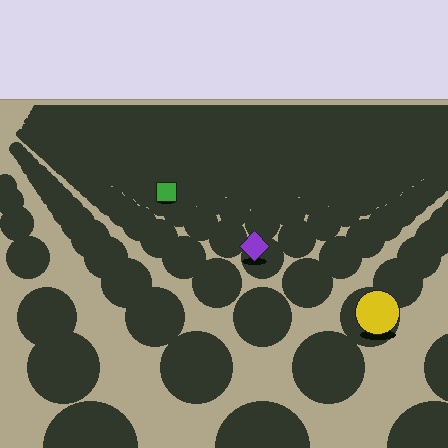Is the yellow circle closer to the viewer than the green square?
Yes. The yellow circle is closer — you can tell from the texture gradient: the ground texture is coarser near it.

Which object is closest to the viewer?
The yellow circle is closest. The texture marks near it are larger and more spread out.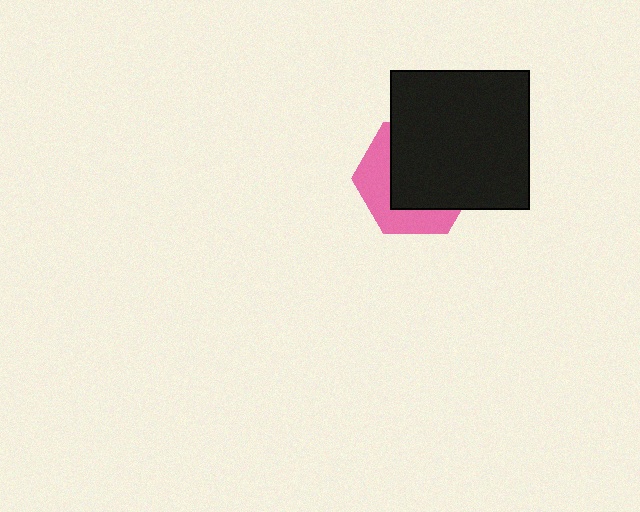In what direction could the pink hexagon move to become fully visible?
The pink hexagon could move toward the lower-left. That would shift it out from behind the black square entirely.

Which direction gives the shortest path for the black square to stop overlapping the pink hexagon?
Moving toward the upper-right gives the shortest separation.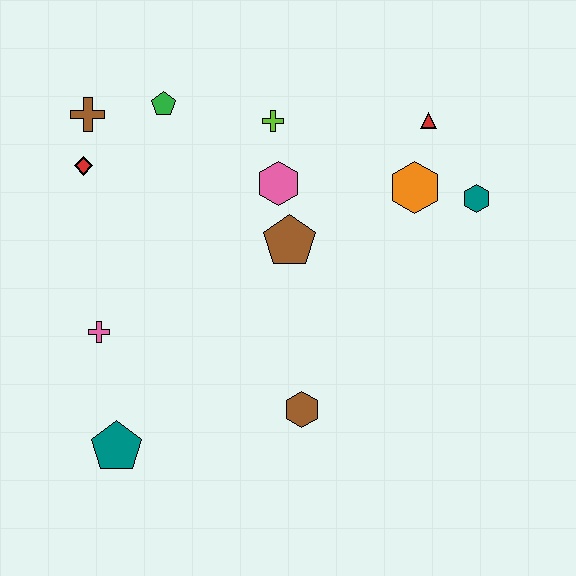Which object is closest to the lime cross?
The pink hexagon is closest to the lime cross.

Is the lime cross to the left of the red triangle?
Yes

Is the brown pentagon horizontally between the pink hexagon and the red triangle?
Yes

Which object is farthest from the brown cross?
The teal hexagon is farthest from the brown cross.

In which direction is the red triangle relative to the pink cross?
The red triangle is to the right of the pink cross.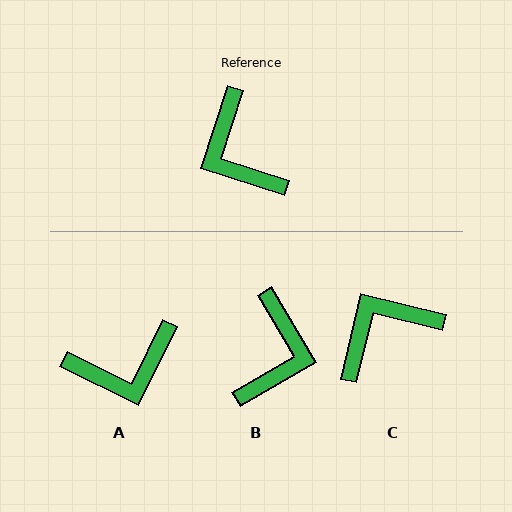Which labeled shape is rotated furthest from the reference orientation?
B, about 139 degrees away.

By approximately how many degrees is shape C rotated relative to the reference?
Approximately 85 degrees clockwise.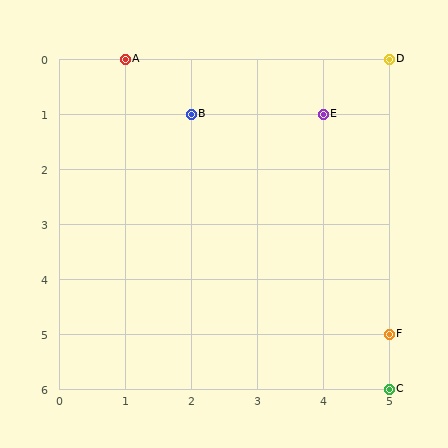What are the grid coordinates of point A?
Point A is at grid coordinates (1, 0).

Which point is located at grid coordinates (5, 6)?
Point C is at (5, 6).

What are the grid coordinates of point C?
Point C is at grid coordinates (5, 6).